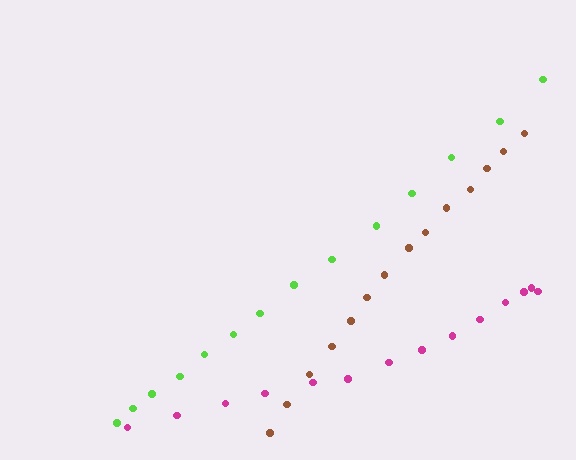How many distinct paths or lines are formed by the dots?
There are 3 distinct paths.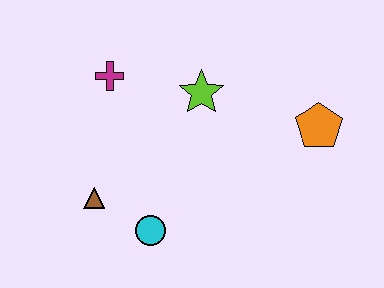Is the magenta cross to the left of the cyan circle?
Yes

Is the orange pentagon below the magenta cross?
Yes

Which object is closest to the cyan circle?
The brown triangle is closest to the cyan circle.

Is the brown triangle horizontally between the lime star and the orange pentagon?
No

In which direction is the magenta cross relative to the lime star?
The magenta cross is to the left of the lime star.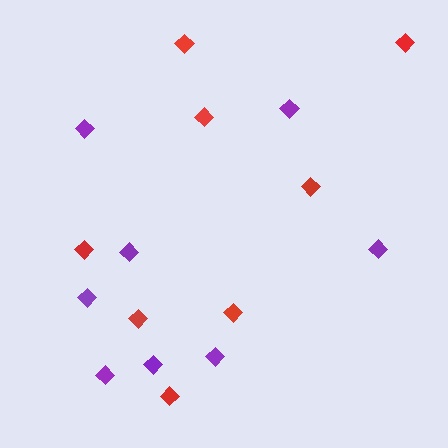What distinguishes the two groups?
There are 2 groups: one group of purple diamonds (8) and one group of red diamonds (8).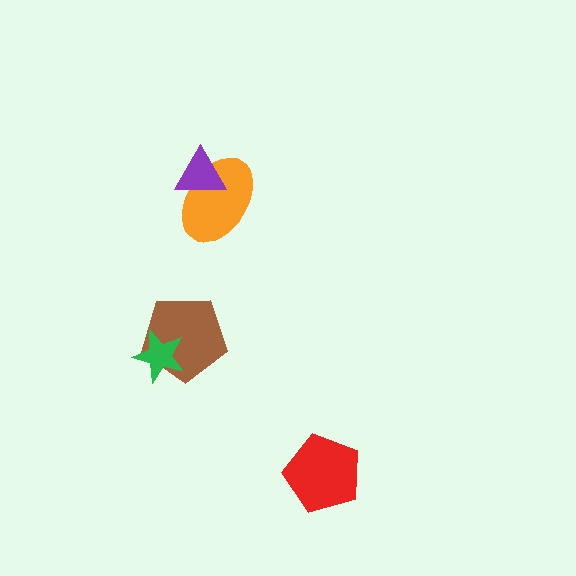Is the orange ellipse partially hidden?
Yes, it is partially covered by another shape.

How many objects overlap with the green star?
1 object overlaps with the green star.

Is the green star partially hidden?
No, no other shape covers it.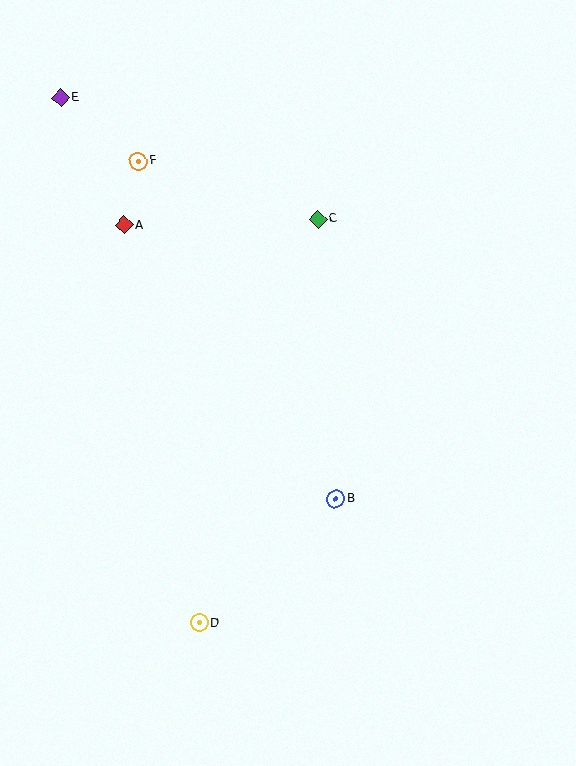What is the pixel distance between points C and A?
The distance between C and A is 194 pixels.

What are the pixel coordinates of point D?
Point D is at (199, 623).